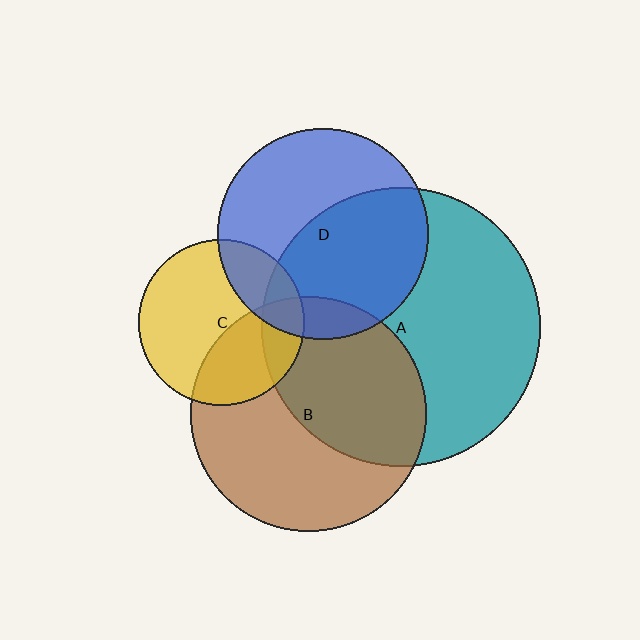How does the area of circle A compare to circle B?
Approximately 1.4 times.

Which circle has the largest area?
Circle A (teal).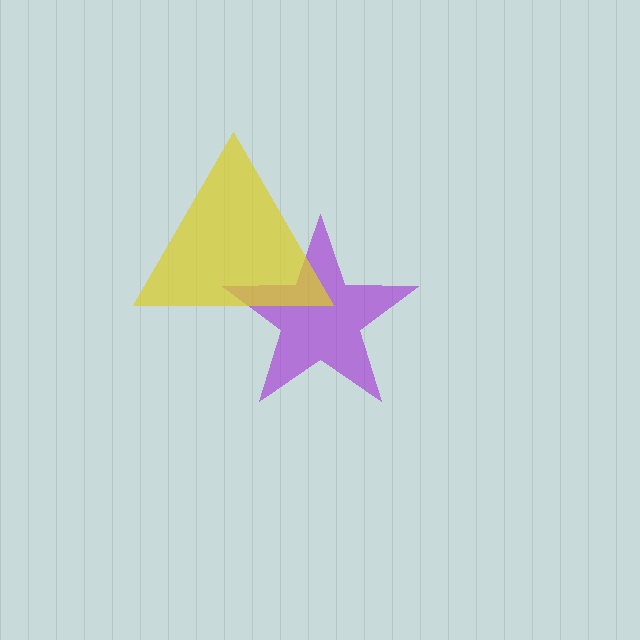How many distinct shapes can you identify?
There are 2 distinct shapes: a purple star, a yellow triangle.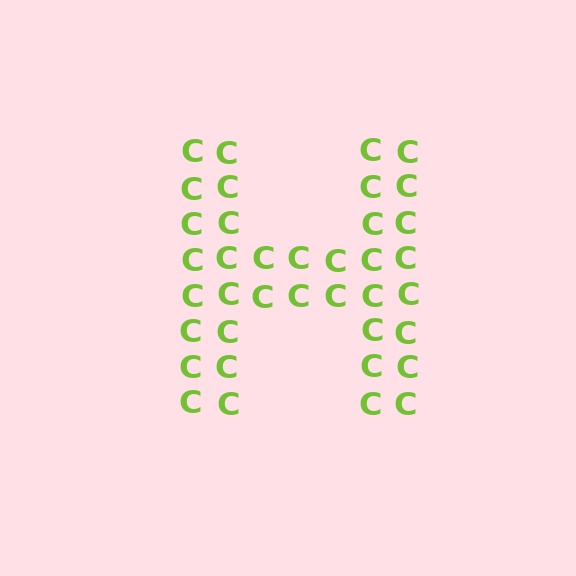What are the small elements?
The small elements are letter C's.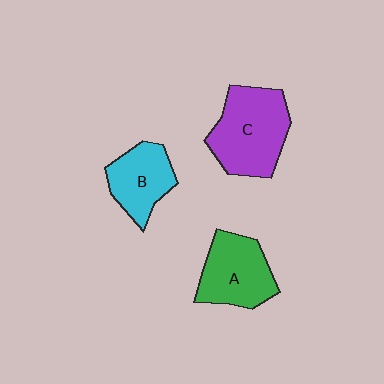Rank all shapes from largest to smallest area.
From largest to smallest: C (purple), A (green), B (cyan).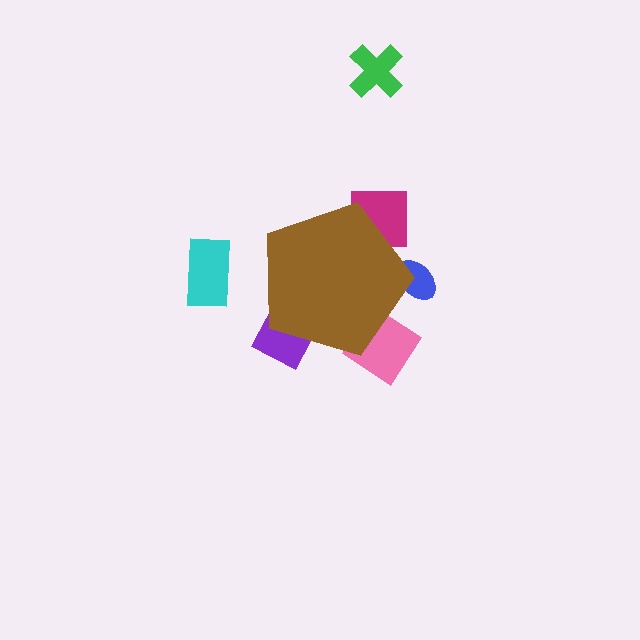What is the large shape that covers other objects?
A brown pentagon.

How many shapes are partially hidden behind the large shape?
4 shapes are partially hidden.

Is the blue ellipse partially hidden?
Yes, the blue ellipse is partially hidden behind the brown pentagon.